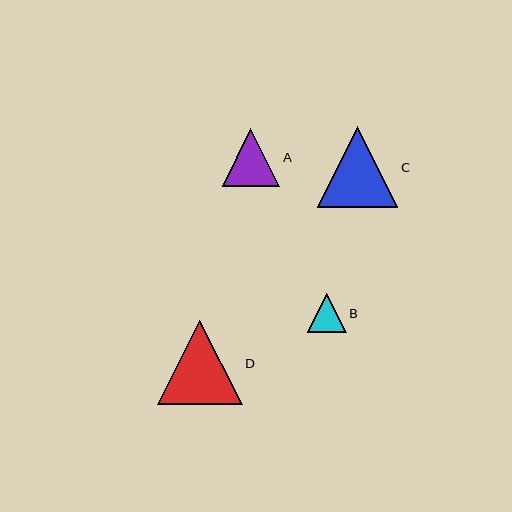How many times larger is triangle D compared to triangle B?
Triangle D is approximately 2.2 times the size of triangle B.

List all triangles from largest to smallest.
From largest to smallest: D, C, A, B.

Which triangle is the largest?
Triangle D is the largest with a size of approximately 85 pixels.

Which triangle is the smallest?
Triangle B is the smallest with a size of approximately 39 pixels.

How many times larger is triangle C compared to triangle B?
Triangle C is approximately 2.1 times the size of triangle B.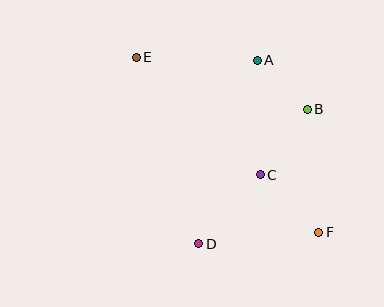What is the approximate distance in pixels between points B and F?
The distance between B and F is approximately 123 pixels.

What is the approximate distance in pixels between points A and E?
The distance between A and E is approximately 121 pixels.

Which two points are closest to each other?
Points A and B are closest to each other.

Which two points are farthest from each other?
Points E and F are farthest from each other.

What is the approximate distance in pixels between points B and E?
The distance between B and E is approximately 179 pixels.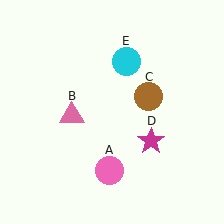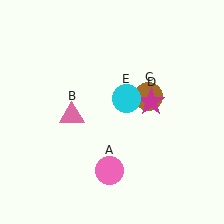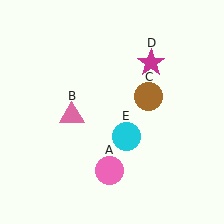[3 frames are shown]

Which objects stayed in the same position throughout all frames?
Pink circle (object A) and pink triangle (object B) and brown circle (object C) remained stationary.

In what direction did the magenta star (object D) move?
The magenta star (object D) moved up.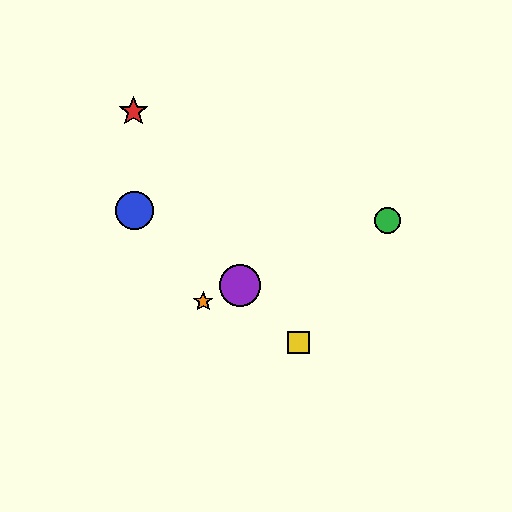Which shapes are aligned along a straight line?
The green circle, the purple circle, the orange star are aligned along a straight line.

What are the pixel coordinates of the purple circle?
The purple circle is at (240, 285).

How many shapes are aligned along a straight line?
3 shapes (the green circle, the purple circle, the orange star) are aligned along a straight line.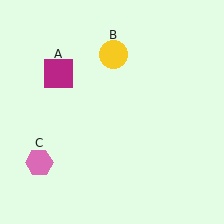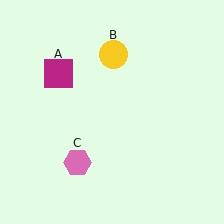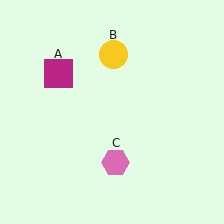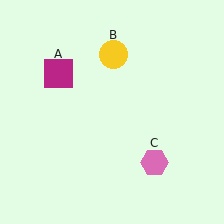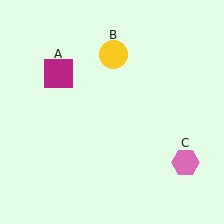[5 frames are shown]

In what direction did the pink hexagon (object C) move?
The pink hexagon (object C) moved right.